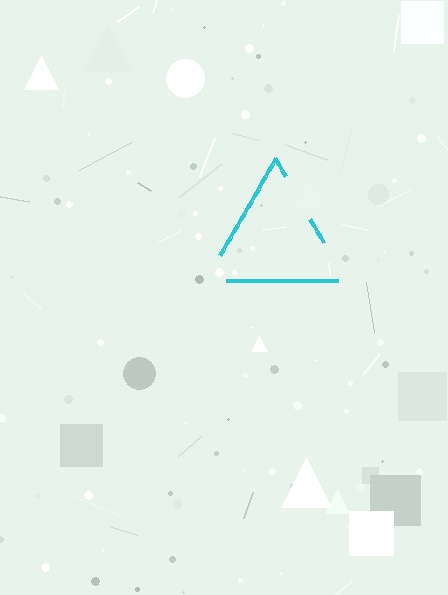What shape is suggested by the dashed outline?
The dashed outline suggests a triangle.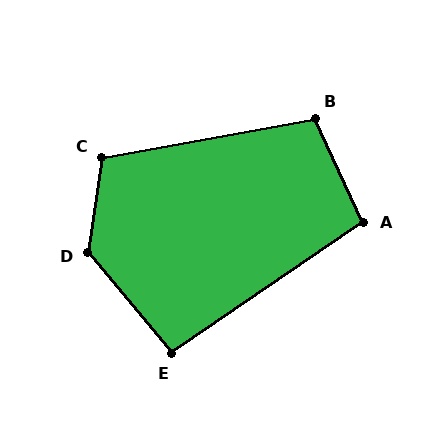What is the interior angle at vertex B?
Approximately 105 degrees (obtuse).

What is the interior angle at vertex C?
Approximately 109 degrees (obtuse).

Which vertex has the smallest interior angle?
E, at approximately 96 degrees.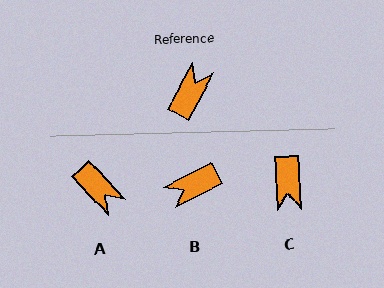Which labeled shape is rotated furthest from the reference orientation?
C, about 149 degrees away.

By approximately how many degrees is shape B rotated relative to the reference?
Approximately 145 degrees counter-clockwise.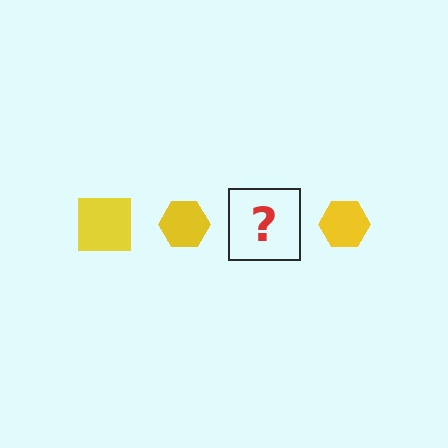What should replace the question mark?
The question mark should be replaced with a yellow square.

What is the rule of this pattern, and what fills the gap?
The rule is that the pattern cycles through square, hexagon shapes in yellow. The gap should be filled with a yellow square.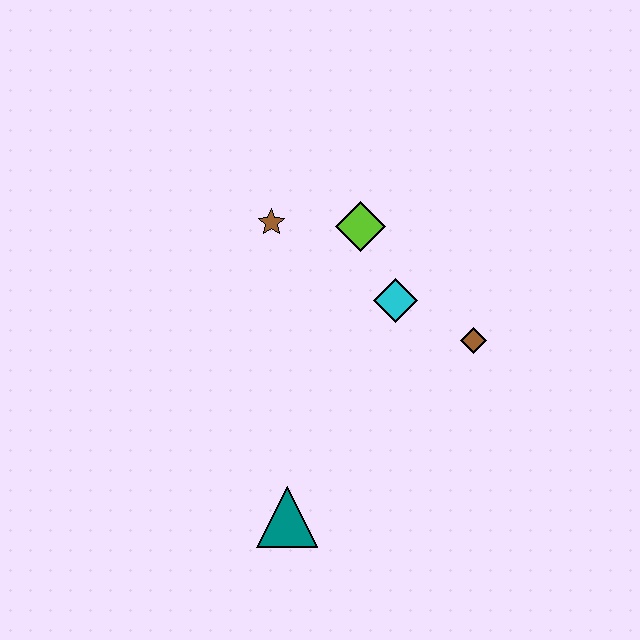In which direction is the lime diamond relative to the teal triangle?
The lime diamond is above the teal triangle.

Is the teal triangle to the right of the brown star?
Yes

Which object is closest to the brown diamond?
The cyan diamond is closest to the brown diamond.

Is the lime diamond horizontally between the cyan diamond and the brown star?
Yes